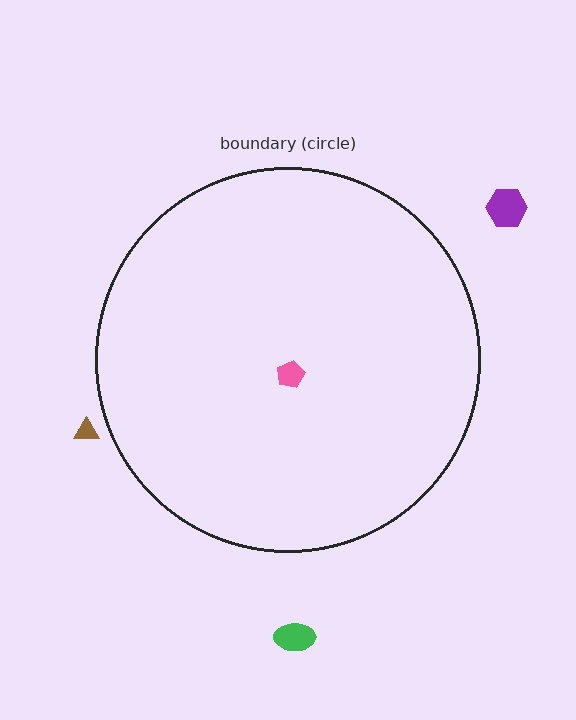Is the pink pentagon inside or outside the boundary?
Inside.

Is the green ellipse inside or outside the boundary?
Outside.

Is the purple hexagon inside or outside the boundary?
Outside.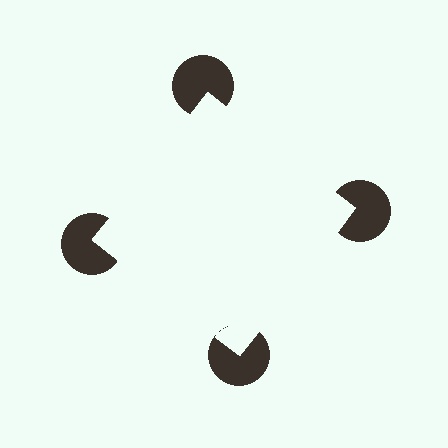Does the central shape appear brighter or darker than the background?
It typically appears slightly brighter than the background, even though no actual brightness change is drawn.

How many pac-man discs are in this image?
There are 4 — one at each vertex of the illusory square.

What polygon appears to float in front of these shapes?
An illusory square — its edges are inferred from the aligned wedge cuts in the pac-man discs, not physically drawn.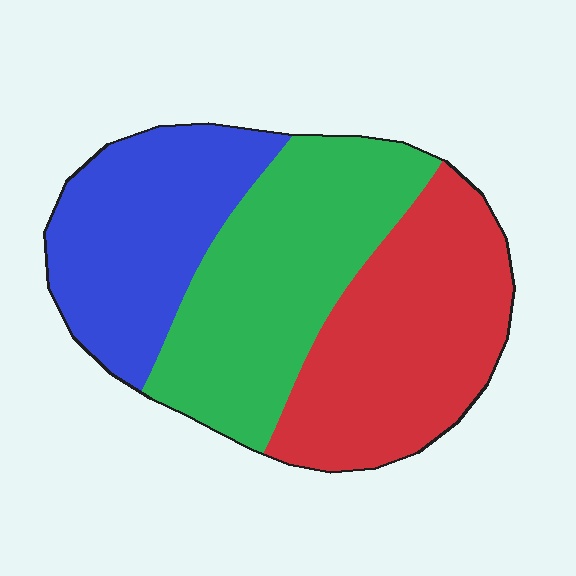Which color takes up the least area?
Blue, at roughly 30%.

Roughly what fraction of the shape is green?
Green covers about 35% of the shape.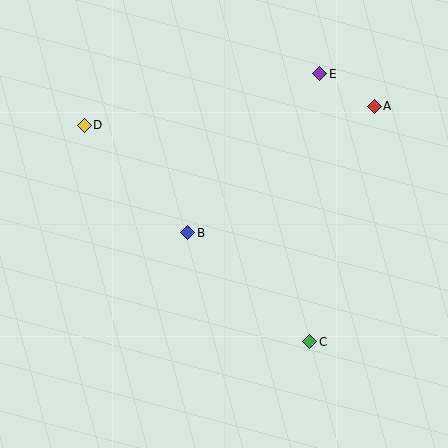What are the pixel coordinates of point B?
Point B is at (188, 233).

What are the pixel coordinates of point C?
Point C is at (310, 342).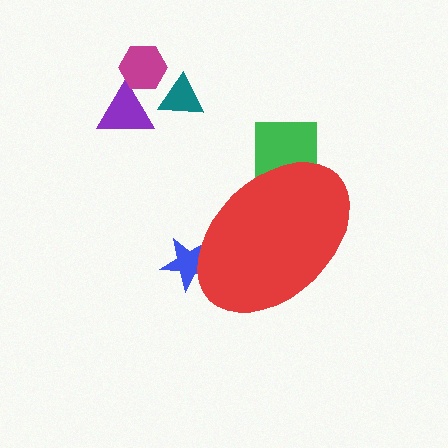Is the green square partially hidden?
Yes, the green square is partially hidden behind the red ellipse.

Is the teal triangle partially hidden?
No, the teal triangle is fully visible.